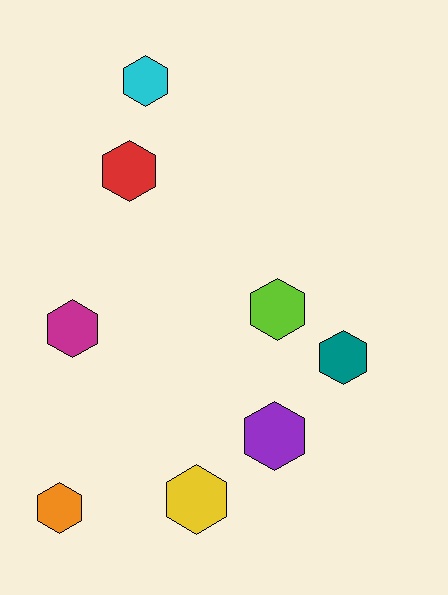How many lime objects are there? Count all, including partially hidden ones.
There is 1 lime object.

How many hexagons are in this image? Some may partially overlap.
There are 8 hexagons.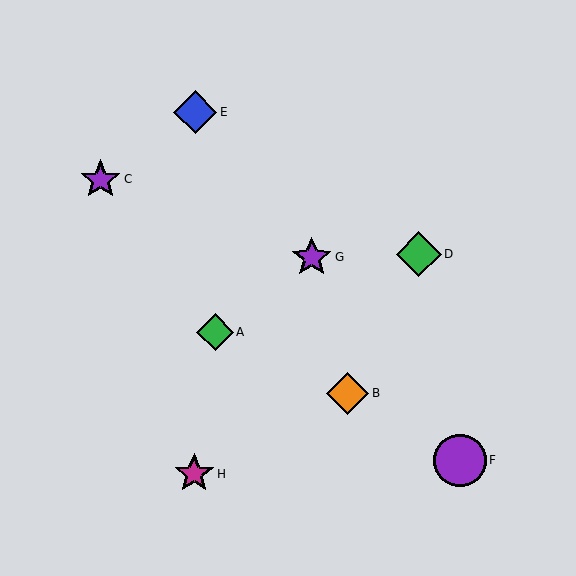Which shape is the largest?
The purple circle (labeled F) is the largest.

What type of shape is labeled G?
Shape G is a purple star.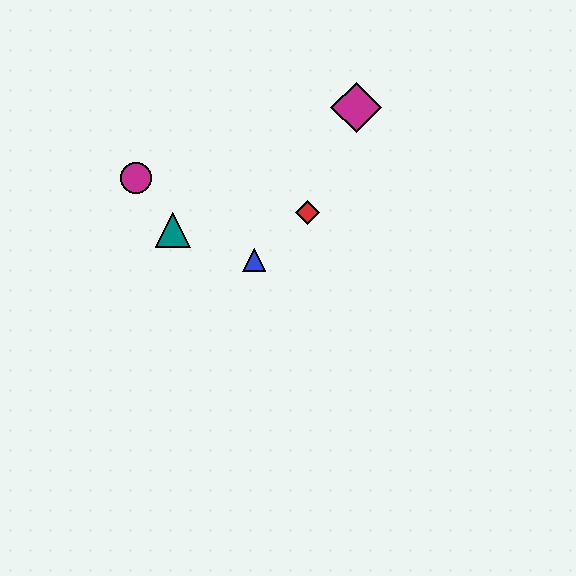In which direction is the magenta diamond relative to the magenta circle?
The magenta diamond is to the right of the magenta circle.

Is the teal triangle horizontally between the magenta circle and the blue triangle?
Yes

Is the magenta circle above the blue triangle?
Yes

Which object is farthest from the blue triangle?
The magenta diamond is farthest from the blue triangle.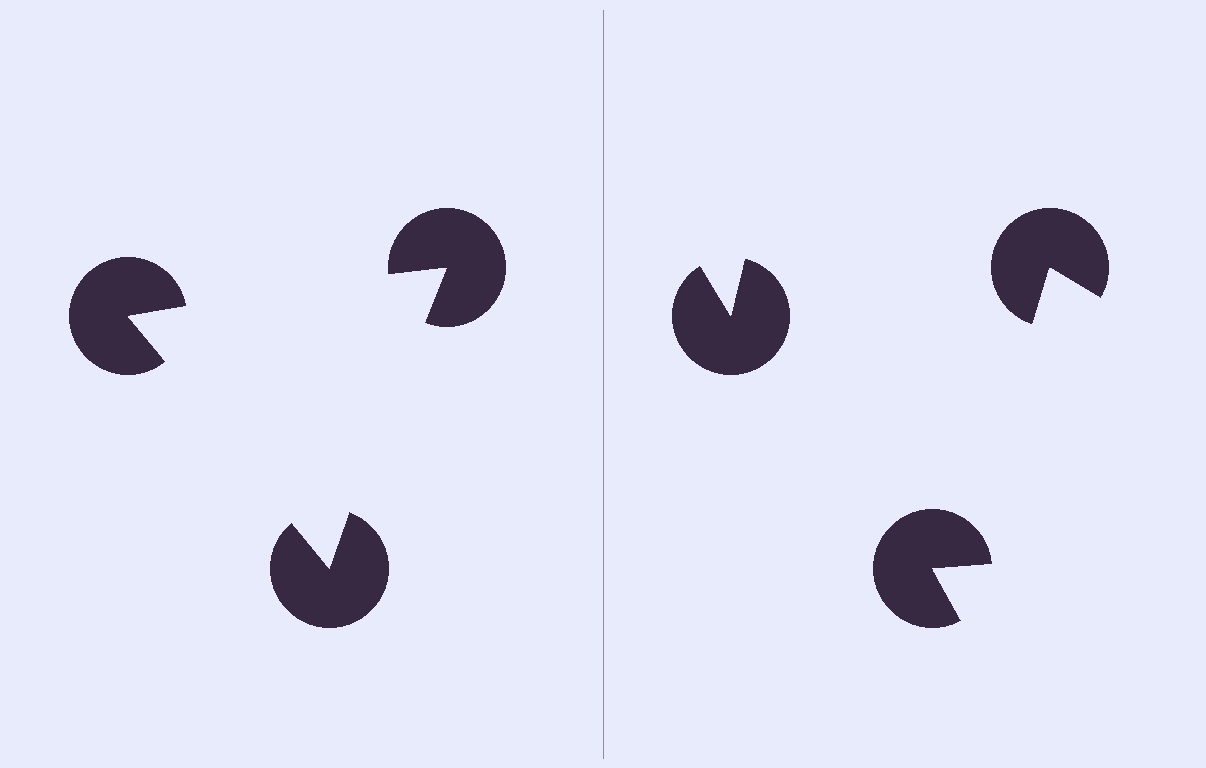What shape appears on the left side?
An illusory triangle.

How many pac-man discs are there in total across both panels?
6 — 3 on each side.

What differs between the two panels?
The pac-man discs are positioned identically on both sides; only the wedge orientations differ. On the left they align to a triangle; on the right they are misaligned.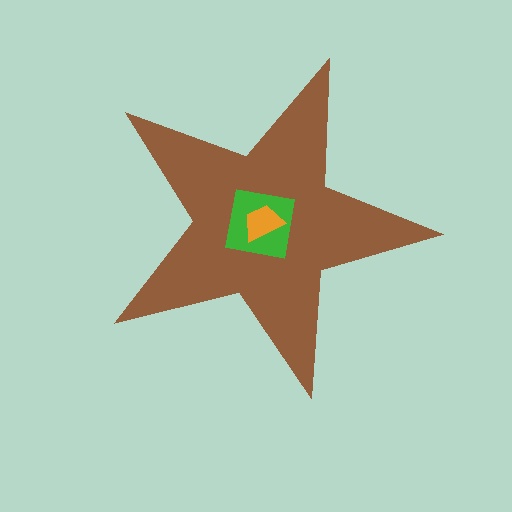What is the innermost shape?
The orange trapezoid.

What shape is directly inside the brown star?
The green square.